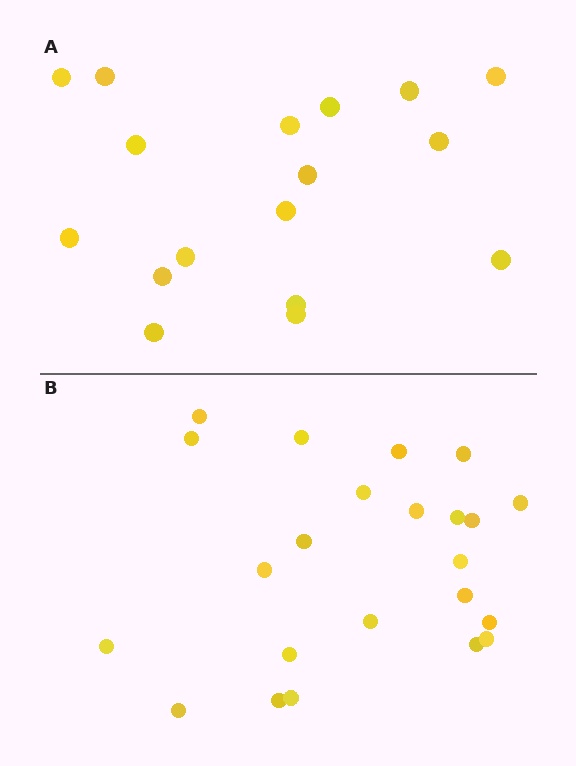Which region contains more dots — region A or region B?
Region B (the bottom region) has more dots.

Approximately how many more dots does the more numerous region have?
Region B has about 6 more dots than region A.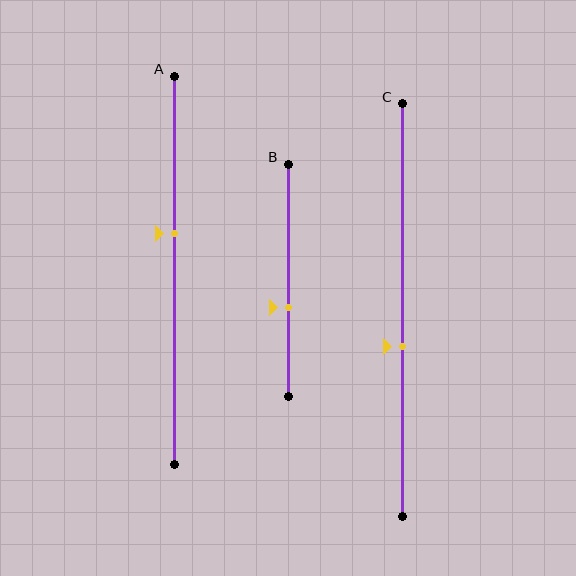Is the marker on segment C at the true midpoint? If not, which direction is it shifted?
No, the marker on segment C is shifted downward by about 9% of the segment length.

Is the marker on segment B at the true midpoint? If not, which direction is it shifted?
No, the marker on segment B is shifted downward by about 12% of the segment length.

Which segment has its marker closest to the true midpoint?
Segment C has its marker closest to the true midpoint.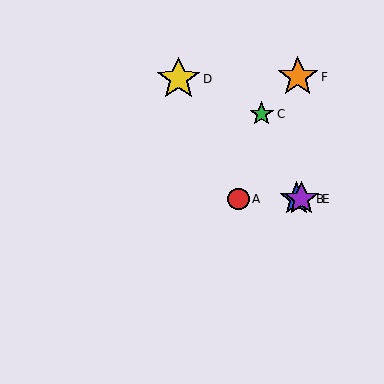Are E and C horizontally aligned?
No, E is at y≈199 and C is at y≈114.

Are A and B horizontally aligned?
Yes, both are at y≈199.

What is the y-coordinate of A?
Object A is at y≈199.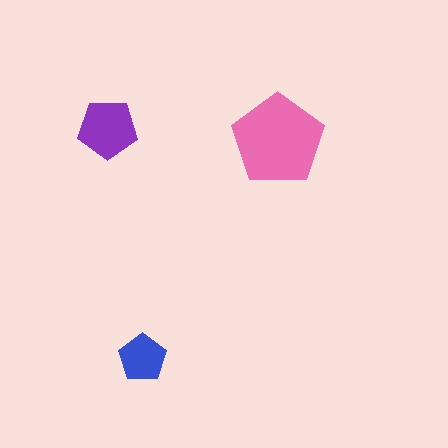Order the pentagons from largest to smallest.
the pink one, the purple one, the blue one.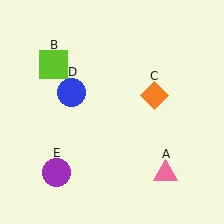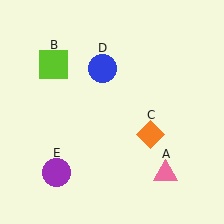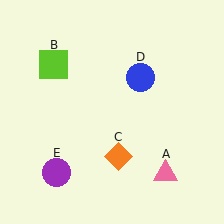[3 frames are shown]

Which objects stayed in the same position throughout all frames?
Pink triangle (object A) and lime square (object B) and purple circle (object E) remained stationary.